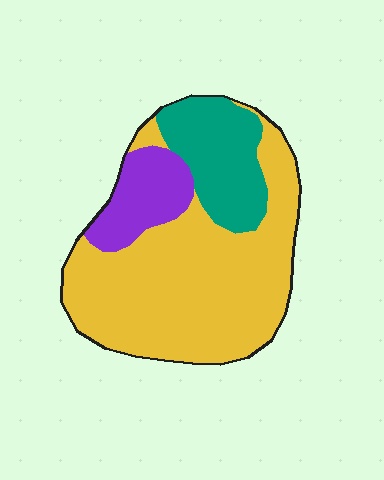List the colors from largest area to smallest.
From largest to smallest: yellow, teal, purple.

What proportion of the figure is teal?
Teal takes up between a sixth and a third of the figure.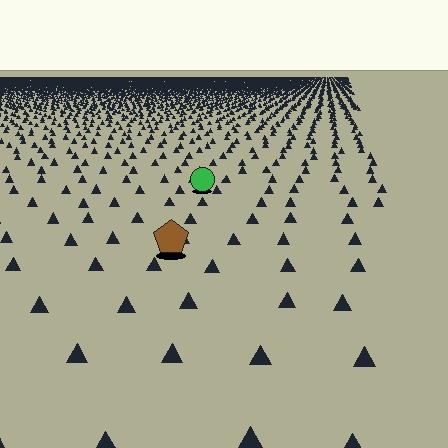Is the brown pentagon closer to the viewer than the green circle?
Yes. The brown pentagon is closer — you can tell from the texture gradient: the ground texture is coarser near it.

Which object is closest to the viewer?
The brown pentagon is closest. The texture marks near it are larger and more spread out.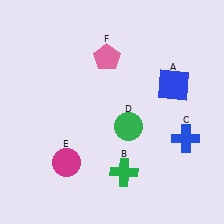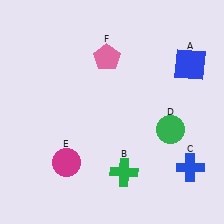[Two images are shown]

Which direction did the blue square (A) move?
The blue square (A) moved up.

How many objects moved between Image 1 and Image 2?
3 objects moved between the two images.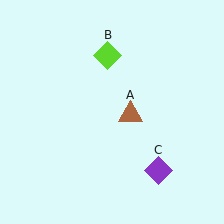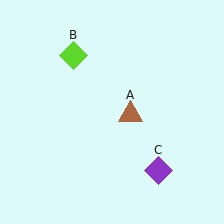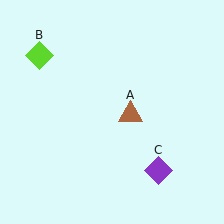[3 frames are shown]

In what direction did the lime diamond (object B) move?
The lime diamond (object B) moved left.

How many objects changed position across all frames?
1 object changed position: lime diamond (object B).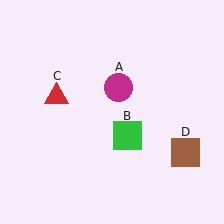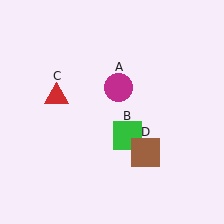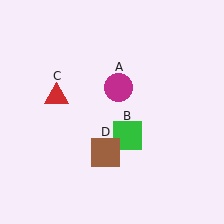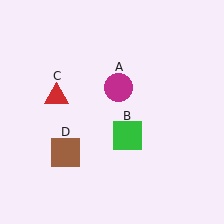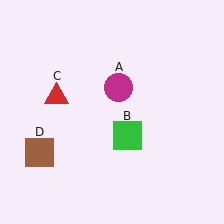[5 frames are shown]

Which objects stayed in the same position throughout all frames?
Magenta circle (object A) and green square (object B) and red triangle (object C) remained stationary.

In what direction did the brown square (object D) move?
The brown square (object D) moved left.